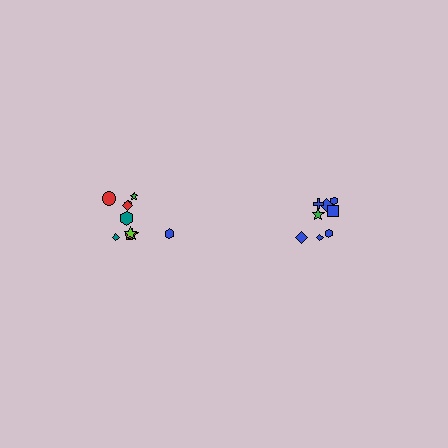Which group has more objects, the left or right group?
The left group.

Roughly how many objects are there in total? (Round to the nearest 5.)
Roughly 20 objects in total.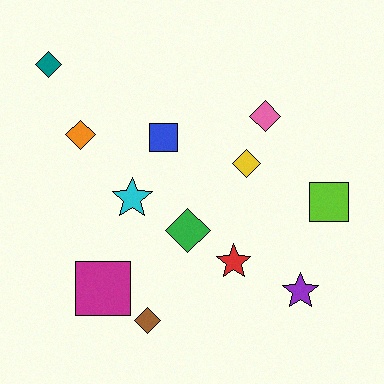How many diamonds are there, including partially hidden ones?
There are 6 diamonds.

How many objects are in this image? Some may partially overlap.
There are 12 objects.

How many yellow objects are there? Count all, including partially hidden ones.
There is 1 yellow object.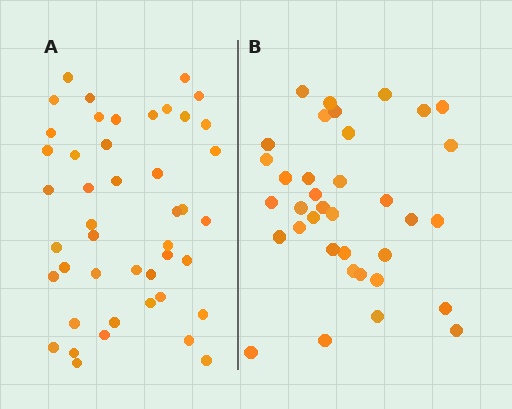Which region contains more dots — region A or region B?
Region A (the left region) has more dots.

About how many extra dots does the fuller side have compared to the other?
Region A has roughly 8 or so more dots than region B.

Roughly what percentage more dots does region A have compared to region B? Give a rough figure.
About 25% more.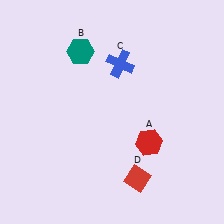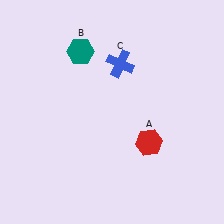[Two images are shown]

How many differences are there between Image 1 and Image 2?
There is 1 difference between the two images.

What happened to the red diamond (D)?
The red diamond (D) was removed in Image 2. It was in the bottom-right area of Image 1.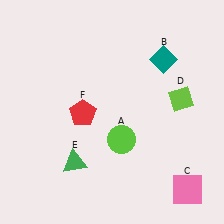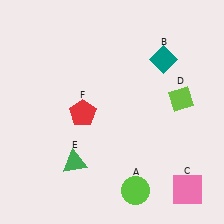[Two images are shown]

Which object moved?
The lime circle (A) moved down.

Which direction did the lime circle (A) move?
The lime circle (A) moved down.